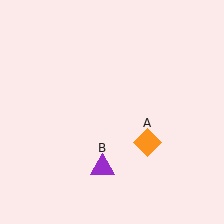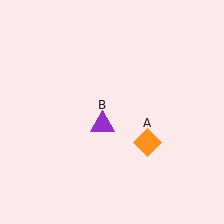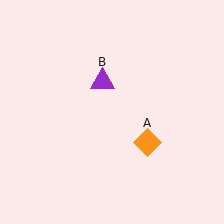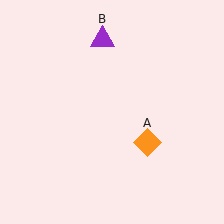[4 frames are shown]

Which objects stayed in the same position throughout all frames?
Orange diamond (object A) remained stationary.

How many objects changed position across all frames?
1 object changed position: purple triangle (object B).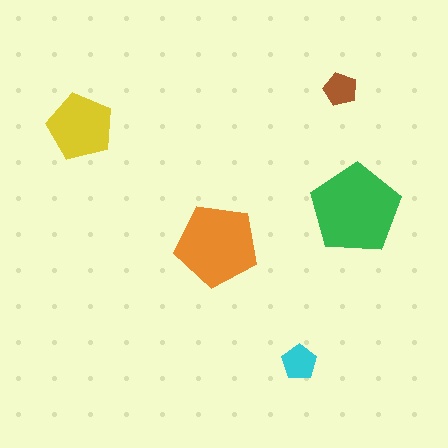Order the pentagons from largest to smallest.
the green one, the orange one, the yellow one, the cyan one, the brown one.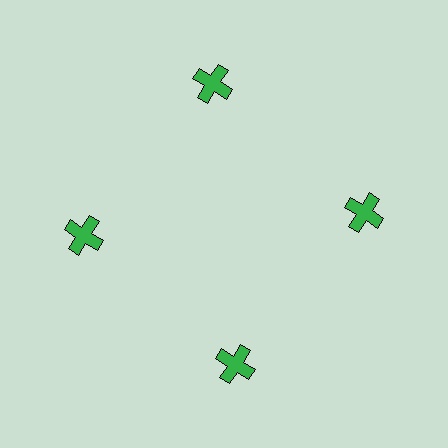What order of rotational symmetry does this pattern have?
This pattern has 4-fold rotational symmetry.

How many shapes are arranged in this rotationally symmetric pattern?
There are 4 shapes, arranged in 4 groups of 1.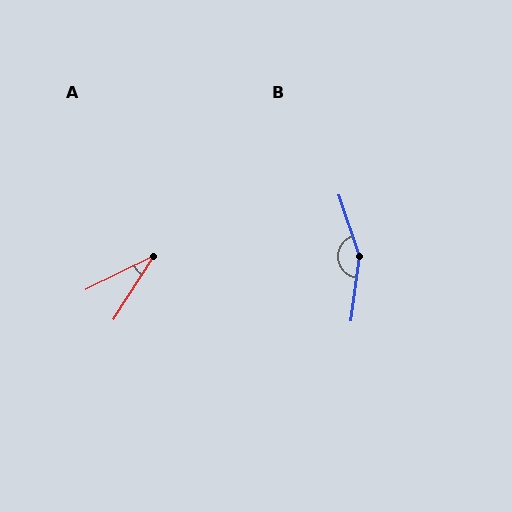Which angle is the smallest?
A, at approximately 31 degrees.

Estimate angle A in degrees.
Approximately 31 degrees.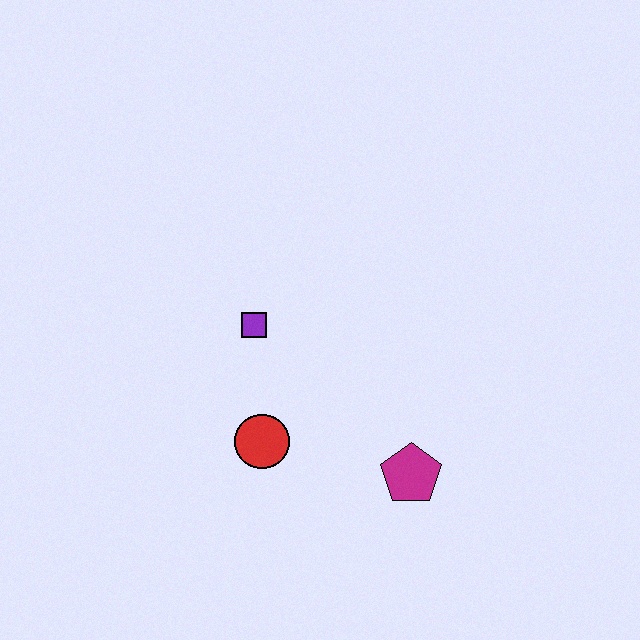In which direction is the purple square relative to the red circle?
The purple square is above the red circle.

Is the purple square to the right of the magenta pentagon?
No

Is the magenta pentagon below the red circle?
Yes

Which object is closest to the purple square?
The red circle is closest to the purple square.